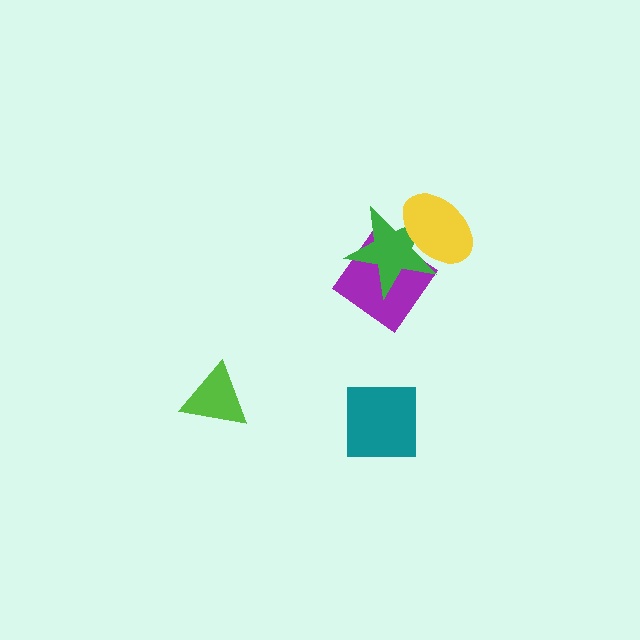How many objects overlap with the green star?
2 objects overlap with the green star.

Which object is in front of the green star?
The yellow ellipse is in front of the green star.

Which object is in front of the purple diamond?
The green star is in front of the purple diamond.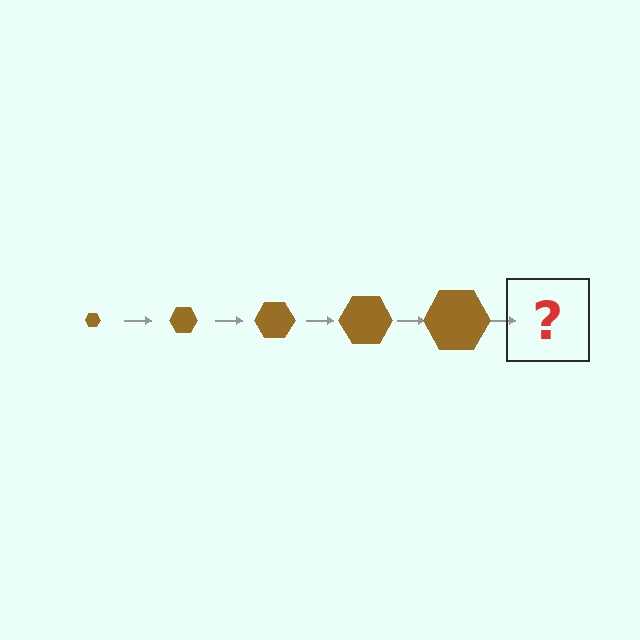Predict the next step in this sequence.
The next step is a brown hexagon, larger than the previous one.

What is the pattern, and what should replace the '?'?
The pattern is that the hexagon gets progressively larger each step. The '?' should be a brown hexagon, larger than the previous one.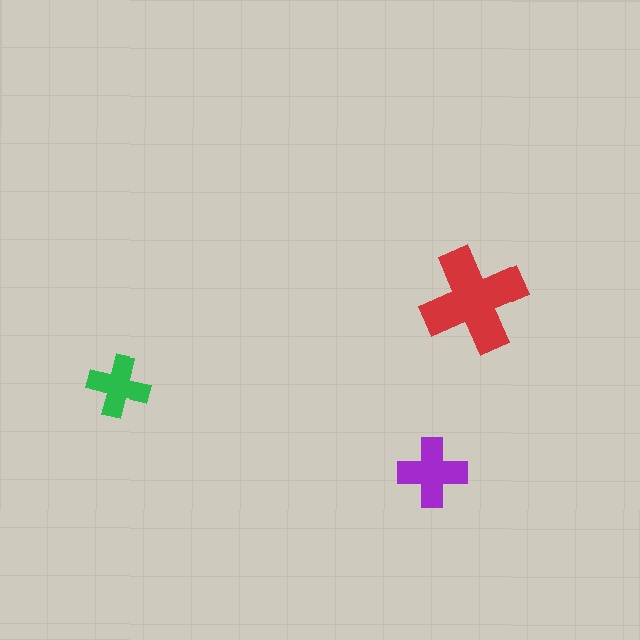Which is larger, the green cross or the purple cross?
The purple one.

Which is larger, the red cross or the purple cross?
The red one.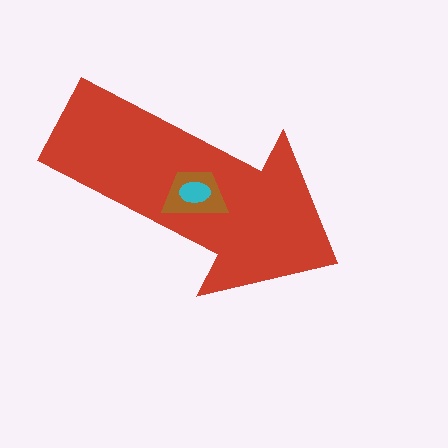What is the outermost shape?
The red arrow.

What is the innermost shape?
The cyan ellipse.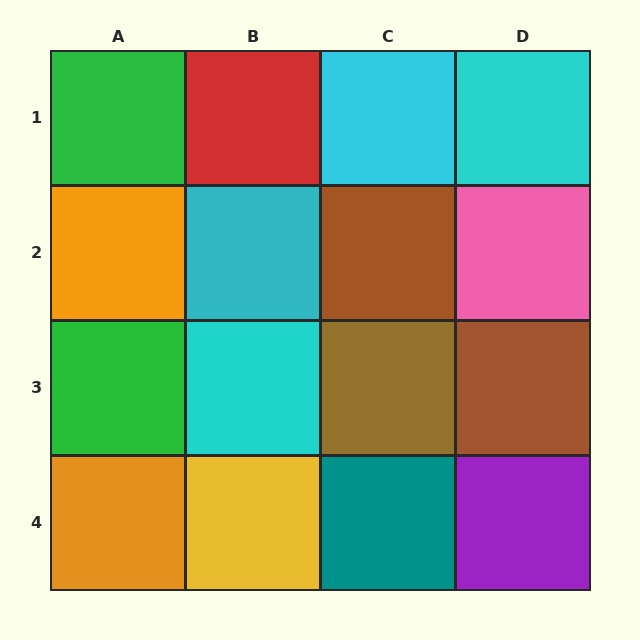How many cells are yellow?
1 cell is yellow.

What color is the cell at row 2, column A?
Orange.